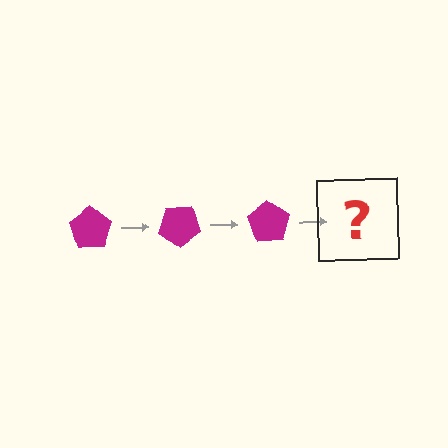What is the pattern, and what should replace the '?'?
The pattern is that the pentagon rotates 35 degrees each step. The '?' should be a magenta pentagon rotated 105 degrees.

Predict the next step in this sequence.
The next step is a magenta pentagon rotated 105 degrees.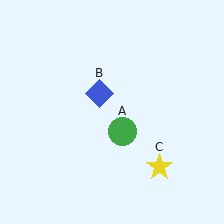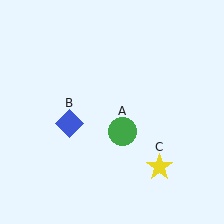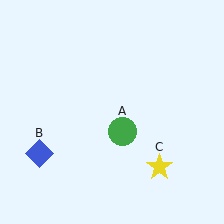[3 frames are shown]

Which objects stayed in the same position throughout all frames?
Green circle (object A) and yellow star (object C) remained stationary.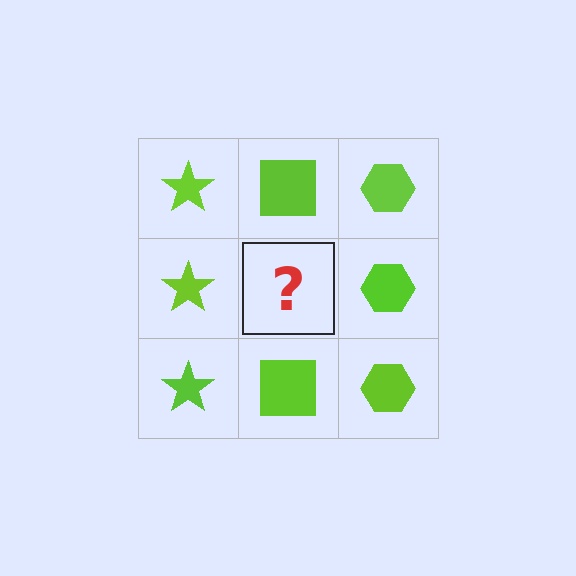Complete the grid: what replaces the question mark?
The question mark should be replaced with a lime square.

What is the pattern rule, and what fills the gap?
The rule is that each column has a consistent shape. The gap should be filled with a lime square.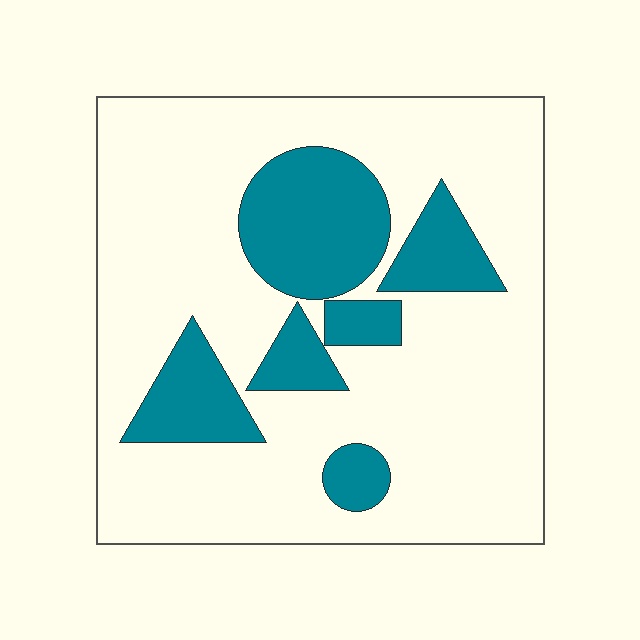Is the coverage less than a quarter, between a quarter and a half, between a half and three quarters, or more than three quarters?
Less than a quarter.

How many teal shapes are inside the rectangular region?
6.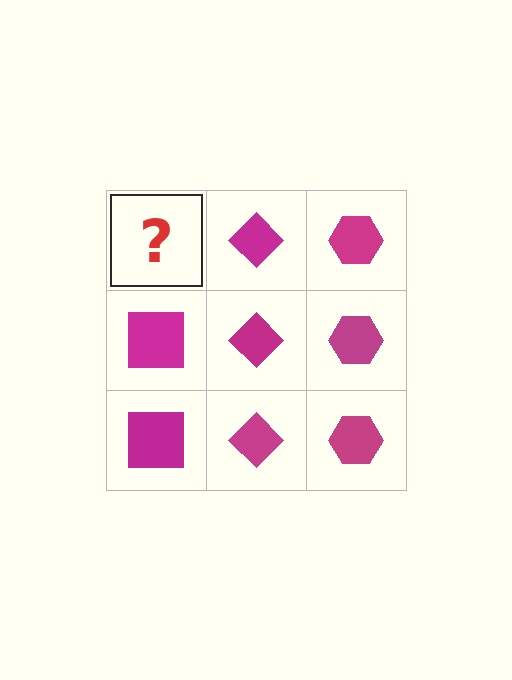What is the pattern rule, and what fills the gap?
The rule is that each column has a consistent shape. The gap should be filled with a magenta square.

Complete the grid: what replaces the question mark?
The question mark should be replaced with a magenta square.